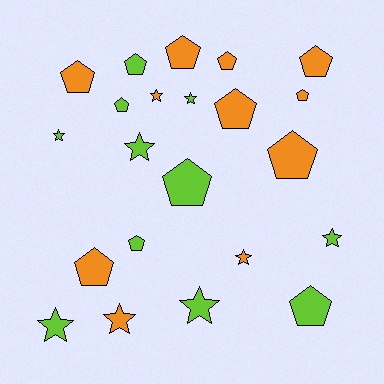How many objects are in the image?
There are 22 objects.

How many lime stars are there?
There are 6 lime stars.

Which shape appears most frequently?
Pentagon, with 13 objects.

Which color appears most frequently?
Orange, with 11 objects.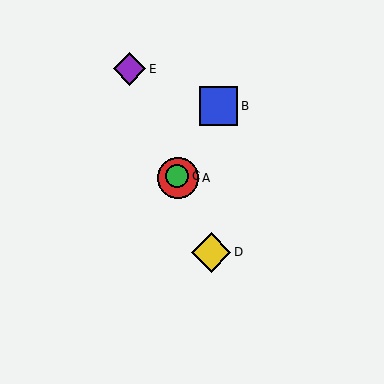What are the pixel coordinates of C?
Object C is at (177, 176).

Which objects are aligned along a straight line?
Objects A, C, D, E are aligned along a straight line.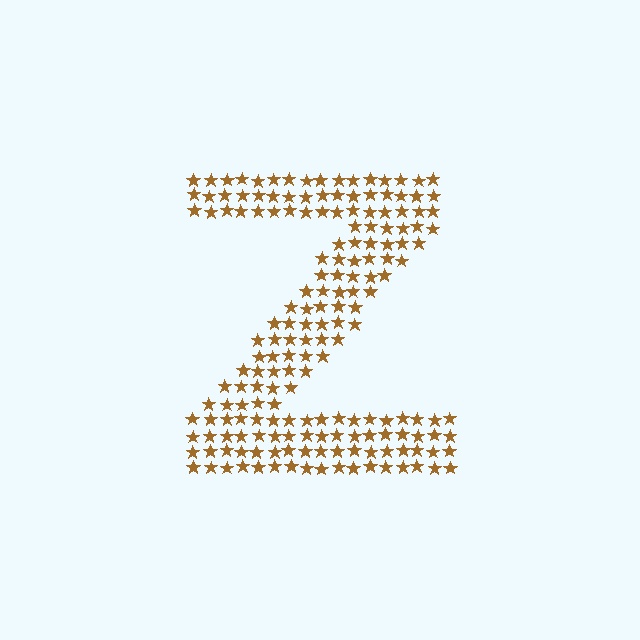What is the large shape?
The large shape is the letter Z.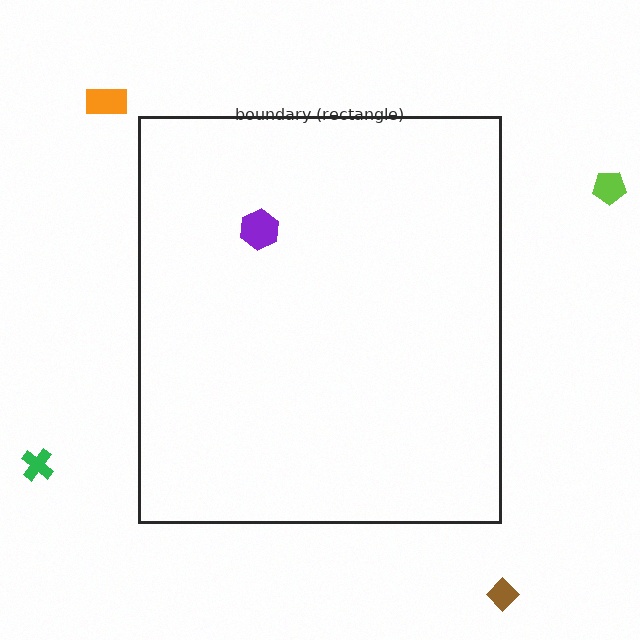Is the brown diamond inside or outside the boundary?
Outside.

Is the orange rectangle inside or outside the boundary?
Outside.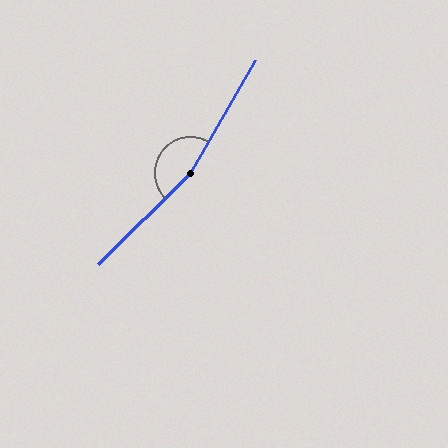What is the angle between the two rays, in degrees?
Approximately 165 degrees.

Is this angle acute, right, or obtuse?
It is obtuse.